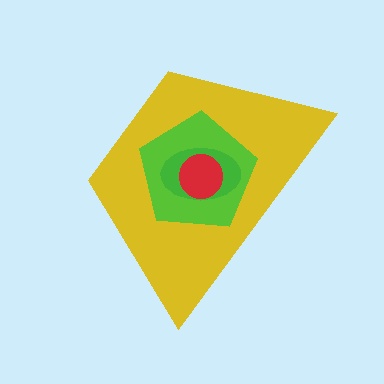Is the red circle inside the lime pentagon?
Yes.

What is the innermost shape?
The red circle.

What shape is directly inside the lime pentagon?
The green ellipse.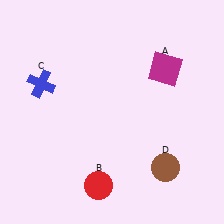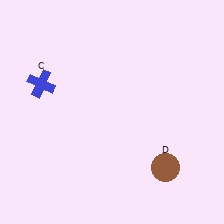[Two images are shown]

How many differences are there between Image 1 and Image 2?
There are 2 differences between the two images.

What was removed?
The red circle (B), the magenta square (A) were removed in Image 2.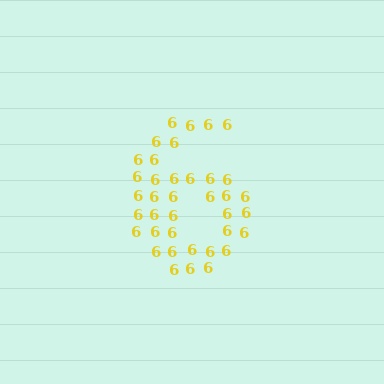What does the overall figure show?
The overall figure shows the digit 6.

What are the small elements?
The small elements are digit 6's.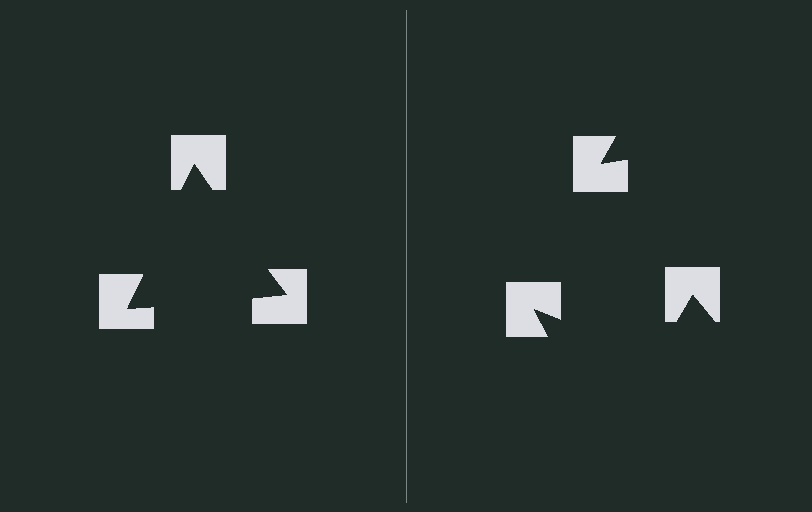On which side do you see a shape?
An illusory triangle appears on the left side. On the right side the wedge cuts are rotated, so no coherent shape forms.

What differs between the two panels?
The notched squares are positioned identically on both sides; only the wedge orientations differ. On the left they align to a triangle; on the right they are misaligned.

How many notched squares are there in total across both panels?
6 — 3 on each side.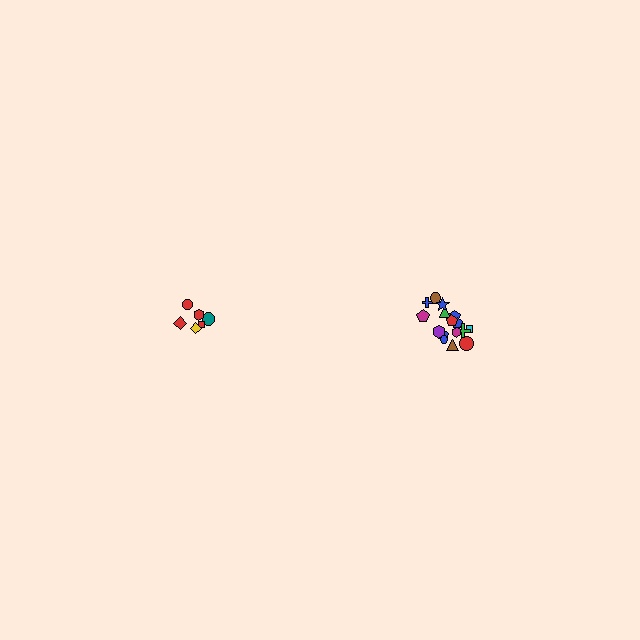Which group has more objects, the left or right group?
The right group.